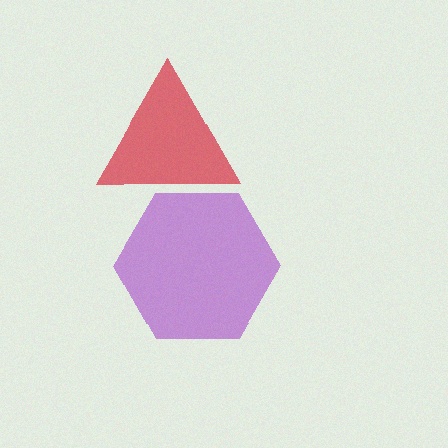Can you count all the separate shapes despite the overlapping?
Yes, there are 2 separate shapes.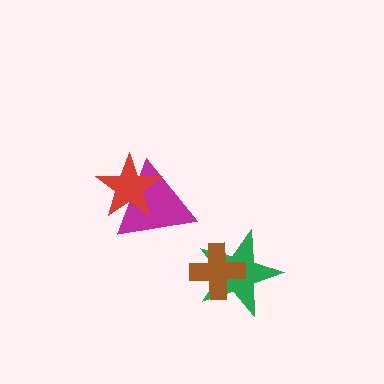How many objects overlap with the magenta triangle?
1 object overlaps with the magenta triangle.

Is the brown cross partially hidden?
No, no other shape covers it.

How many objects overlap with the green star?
1 object overlaps with the green star.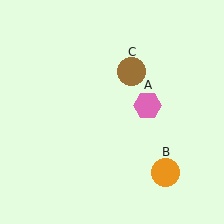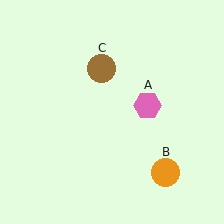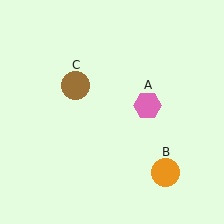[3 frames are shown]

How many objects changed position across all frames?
1 object changed position: brown circle (object C).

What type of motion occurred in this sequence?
The brown circle (object C) rotated counterclockwise around the center of the scene.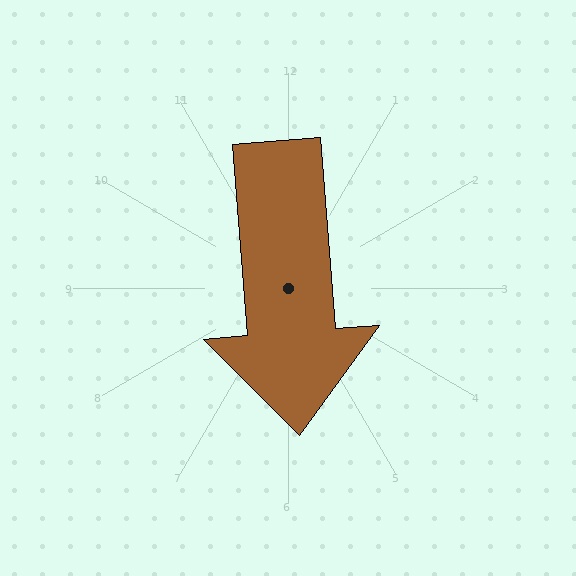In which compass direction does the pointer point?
South.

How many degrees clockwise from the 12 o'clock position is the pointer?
Approximately 175 degrees.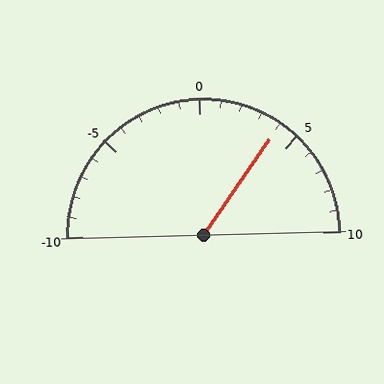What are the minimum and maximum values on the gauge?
The gauge ranges from -10 to 10.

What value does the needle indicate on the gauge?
The needle indicates approximately 4.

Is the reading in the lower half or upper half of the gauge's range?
The reading is in the upper half of the range (-10 to 10).